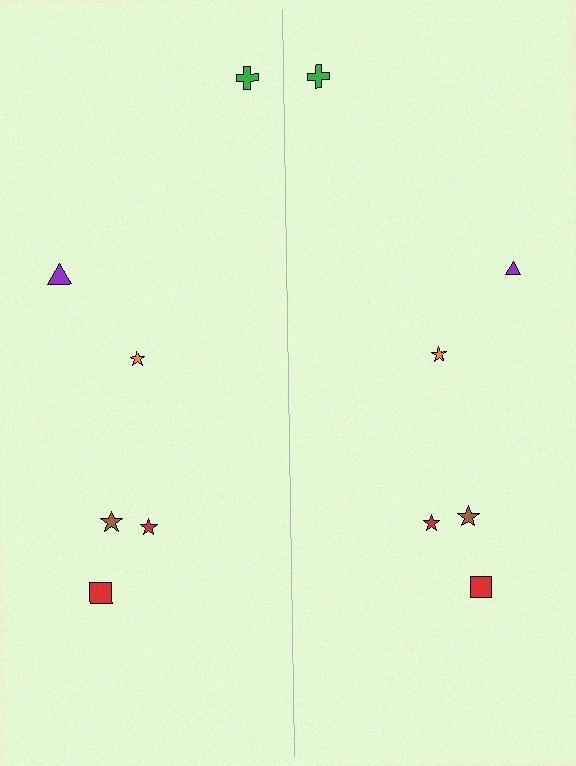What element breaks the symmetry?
The purple triangle on the right side has a different size than its mirror counterpart.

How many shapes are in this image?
There are 12 shapes in this image.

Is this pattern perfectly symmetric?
No, the pattern is not perfectly symmetric. The purple triangle on the right side has a different size than its mirror counterpart.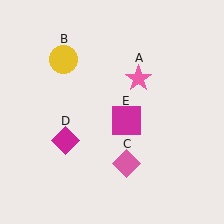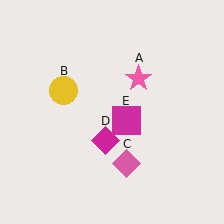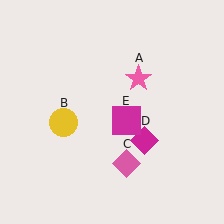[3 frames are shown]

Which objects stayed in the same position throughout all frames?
Pink star (object A) and pink diamond (object C) and magenta square (object E) remained stationary.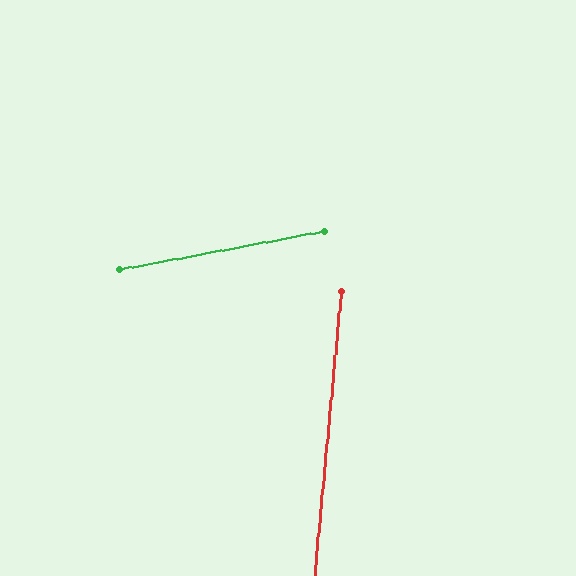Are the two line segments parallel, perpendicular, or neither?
Neither parallel nor perpendicular — they differ by about 74°.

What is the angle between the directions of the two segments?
Approximately 74 degrees.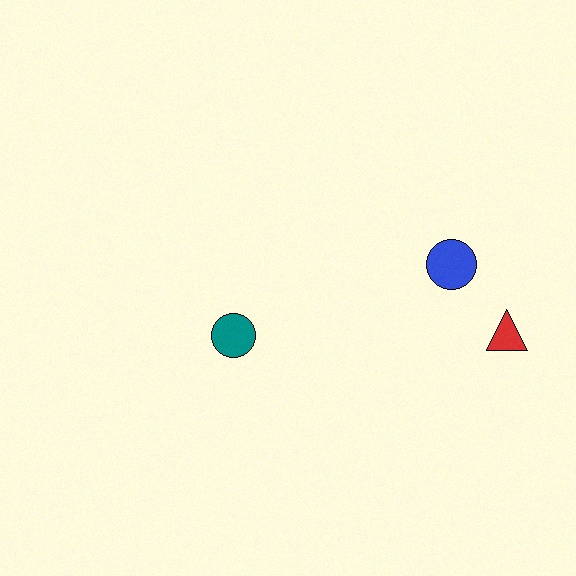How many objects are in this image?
There are 3 objects.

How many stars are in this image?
There are no stars.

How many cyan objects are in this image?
There are no cyan objects.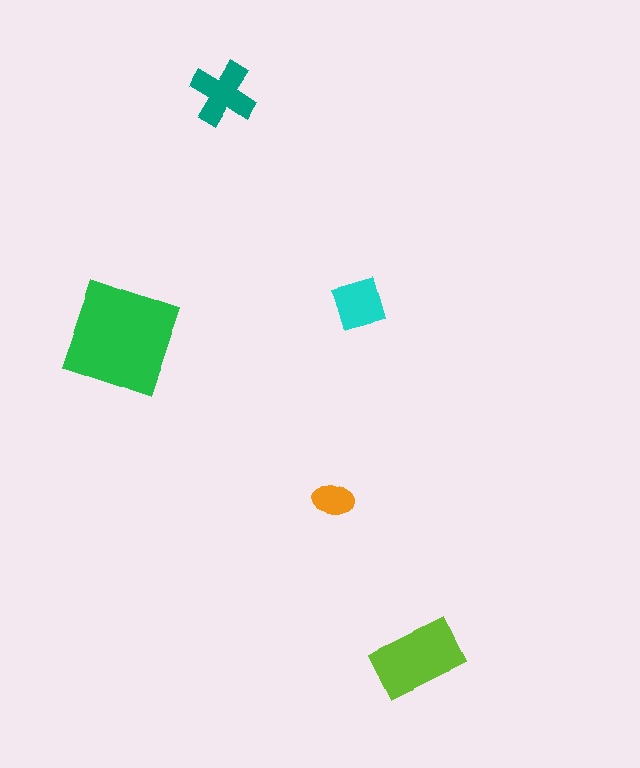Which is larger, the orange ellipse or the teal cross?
The teal cross.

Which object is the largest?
The green square.